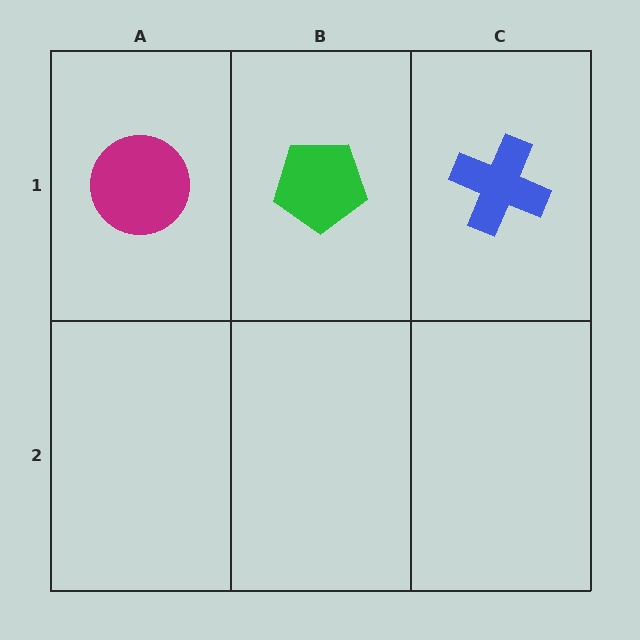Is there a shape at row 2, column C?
No, that cell is empty.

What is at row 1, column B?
A green pentagon.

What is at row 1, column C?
A blue cross.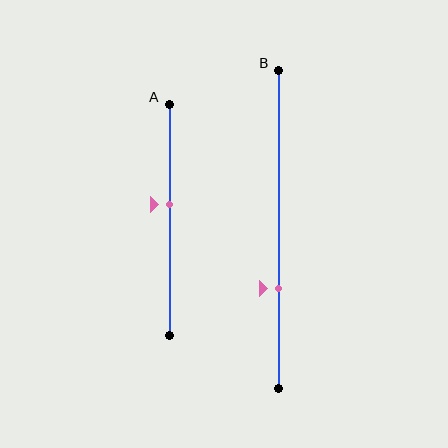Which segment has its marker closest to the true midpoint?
Segment A has its marker closest to the true midpoint.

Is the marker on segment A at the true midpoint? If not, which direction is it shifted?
No, the marker on segment A is shifted upward by about 7% of the segment length.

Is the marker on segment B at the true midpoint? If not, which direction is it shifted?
No, the marker on segment B is shifted downward by about 19% of the segment length.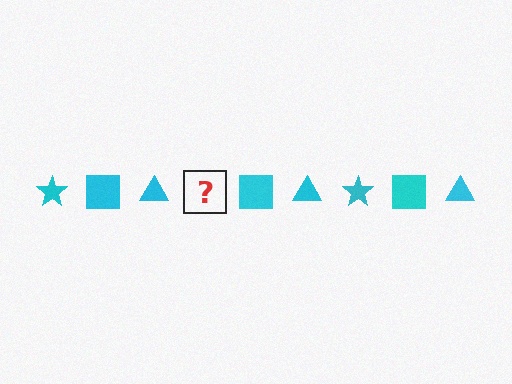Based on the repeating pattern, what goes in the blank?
The blank should be a cyan star.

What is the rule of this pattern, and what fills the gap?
The rule is that the pattern cycles through star, square, triangle shapes in cyan. The gap should be filled with a cyan star.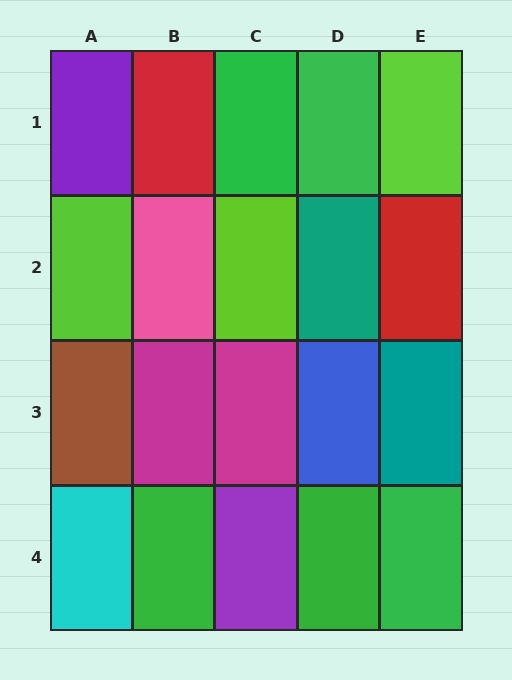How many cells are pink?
1 cell is pink.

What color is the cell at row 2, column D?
Teal.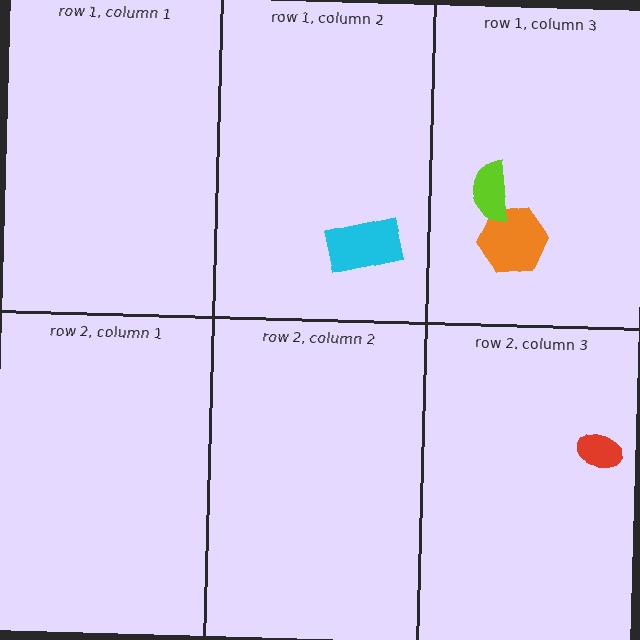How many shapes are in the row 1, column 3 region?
2.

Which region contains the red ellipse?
The row 2, column 3 region.